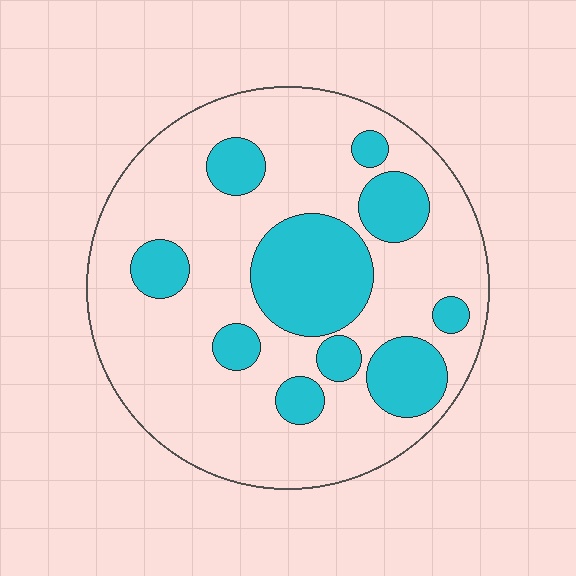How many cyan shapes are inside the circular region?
10.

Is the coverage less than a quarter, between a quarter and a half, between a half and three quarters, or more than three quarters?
Between a quarter and a half.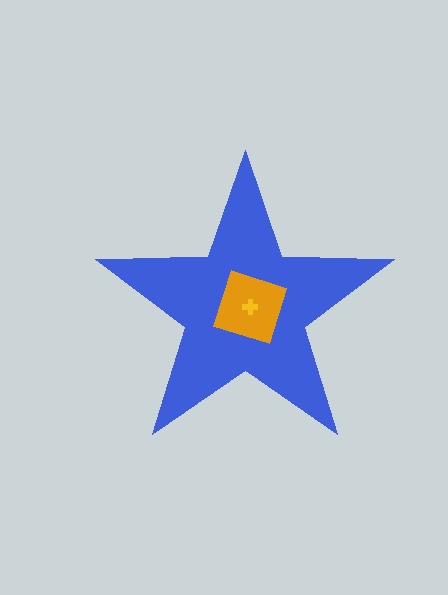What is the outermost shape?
The blue star.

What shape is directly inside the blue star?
The orange square.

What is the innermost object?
The yellow cross.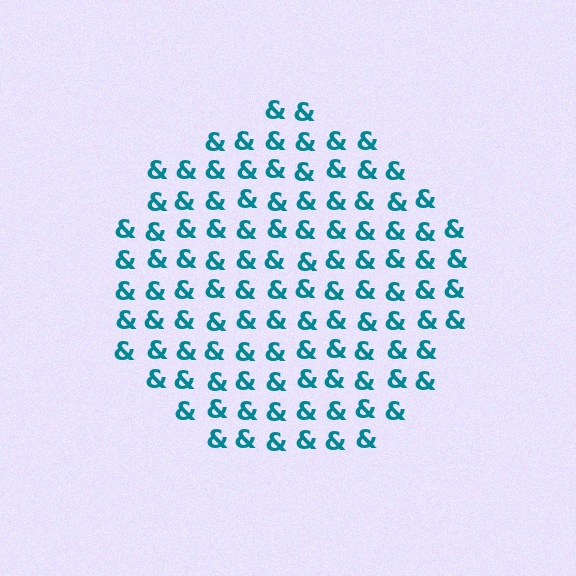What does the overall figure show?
The overall figure shows a circle.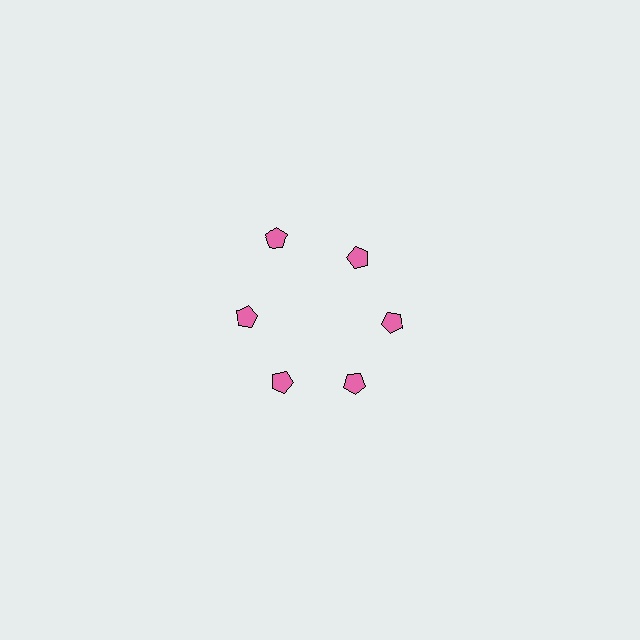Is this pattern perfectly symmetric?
No. The 6 pink pentagons are arranged in a ring, but one element near the 11 o'clock position is pushed outward from the center, breaking the 6-fold rotational symmetry.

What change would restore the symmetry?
The symmetry would be restored by moving it inward, back onto the ring so that all 6 pentagons sit at equal angles and equal distance from the center.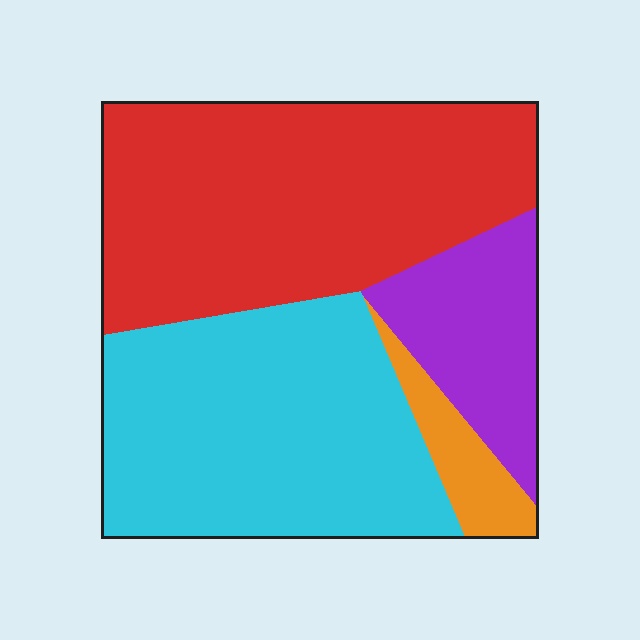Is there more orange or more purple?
Purple.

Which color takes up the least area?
Orange, at roughly 5%.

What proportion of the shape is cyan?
Cyan covers around 35% of the shape.